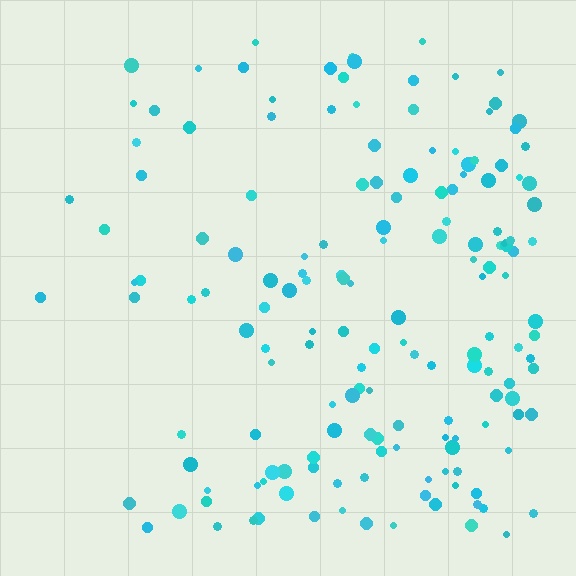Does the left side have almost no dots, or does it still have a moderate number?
Still a moderate number, just noticeably fewer than the right.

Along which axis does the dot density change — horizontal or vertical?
Horizontal.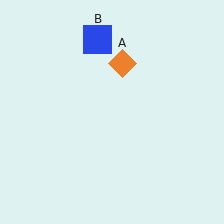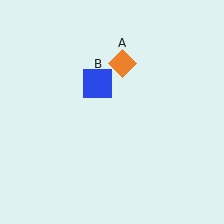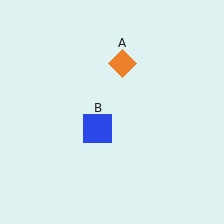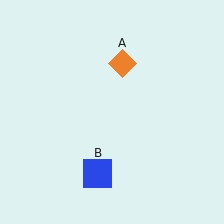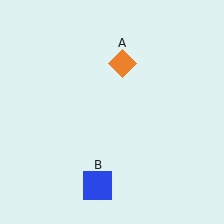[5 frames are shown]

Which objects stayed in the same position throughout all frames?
Orange diamond (object A) remained stationary.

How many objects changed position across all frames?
1 object changed position: blue square (object B).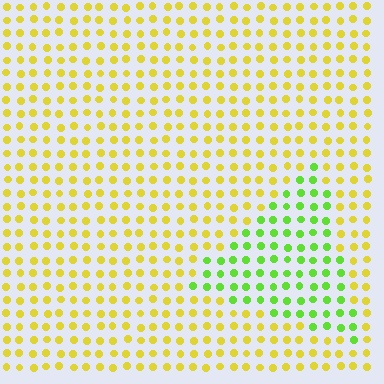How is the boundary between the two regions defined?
The boundary is defined purely by a slight shift in hue (about 49 degrees). Spacing, size, and orientation are identical on both sides.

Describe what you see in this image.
The image is filled with small yellow elements in a uniform arrangement. A triangle-shaped region is visible where the elements are tinted to a slightly different hue, forming a subtle color boundary.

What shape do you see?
I see a triangle.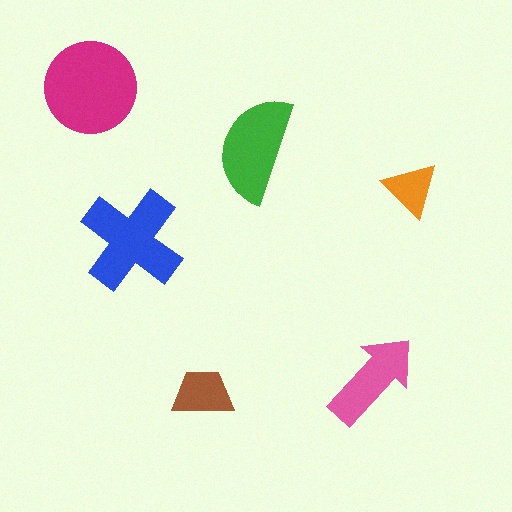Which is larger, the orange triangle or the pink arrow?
The pink arrow.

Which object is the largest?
The magenta circle.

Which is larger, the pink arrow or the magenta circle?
The magenta circle.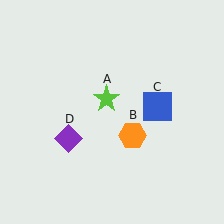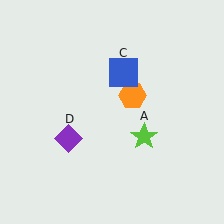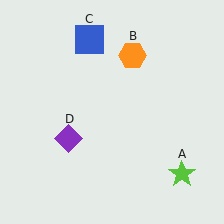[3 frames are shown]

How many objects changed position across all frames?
3 objects changed position: lime star (object A), orange hexagon (object B), blue square (object C).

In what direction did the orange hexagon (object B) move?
The orange hexagon (object B) moved up.